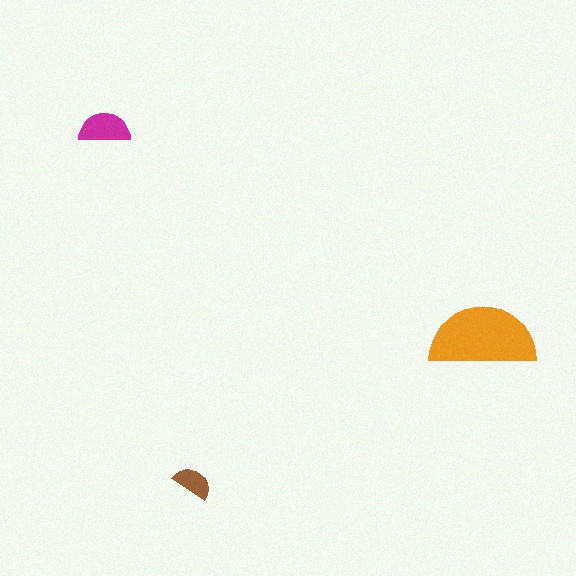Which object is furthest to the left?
The magenta semicircle is leftmost.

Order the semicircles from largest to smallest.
the orange one, the magenta one, the brown one.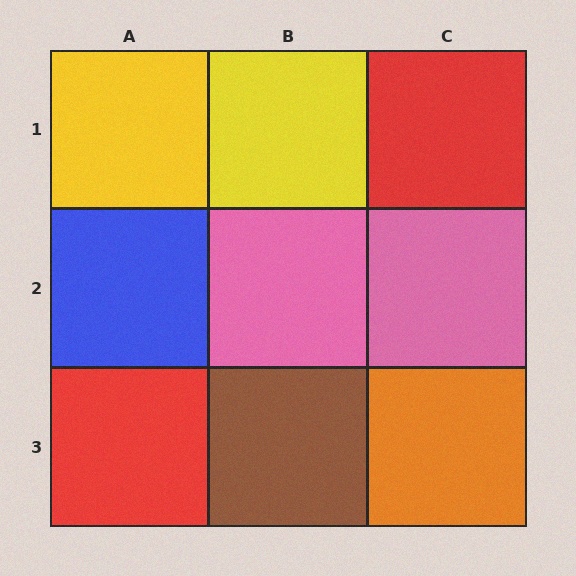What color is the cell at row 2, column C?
Pink.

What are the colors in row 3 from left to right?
Red, brown, orange.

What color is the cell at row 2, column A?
Blue.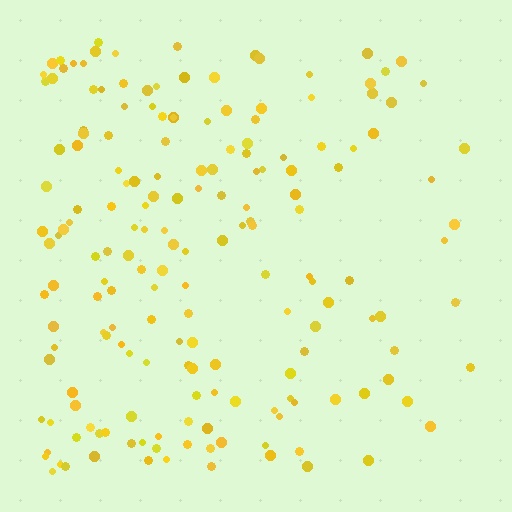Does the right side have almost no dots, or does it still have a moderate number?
Still a moderate number, just noticeably fewer than the left.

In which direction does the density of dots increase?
From right to left, with the left side densest.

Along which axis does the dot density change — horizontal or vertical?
Horizontal.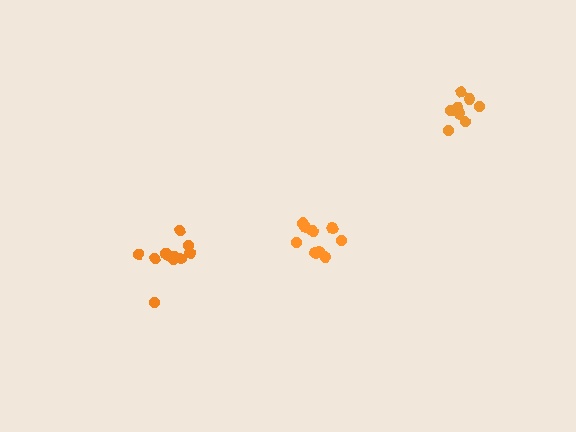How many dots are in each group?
Group 1: 11 dots, Group 2: 11 dots, Group 3: 10 dots (32 total).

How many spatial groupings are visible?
There are 3 spatial groupings.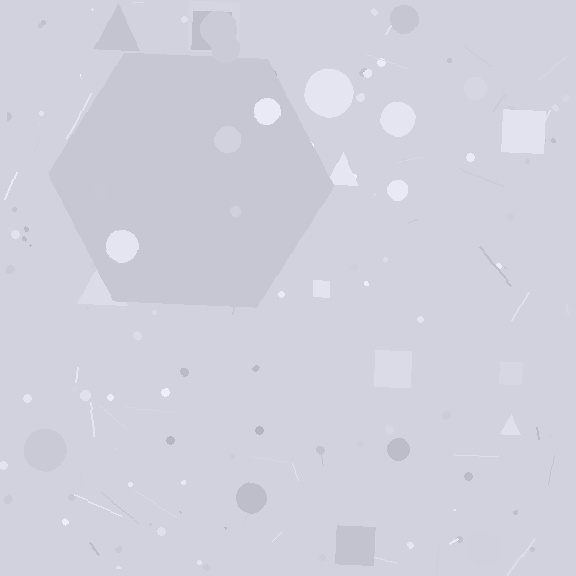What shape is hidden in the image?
A hexagon is hidden in the image.